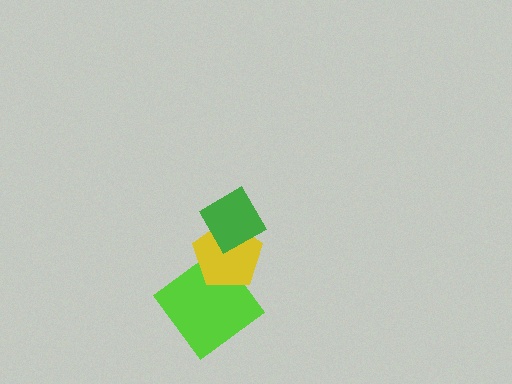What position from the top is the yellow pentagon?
The yellow pentagon is 2nd from the top.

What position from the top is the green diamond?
The green diamond is 1st from the top.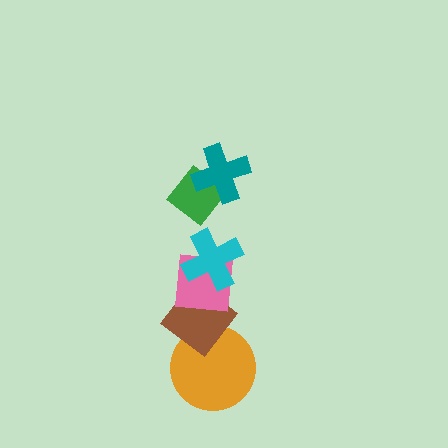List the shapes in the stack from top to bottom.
From top to bottom: the teal cross, the green diamond, the cyan cross, the pink square, the brown diamond, the orange circle.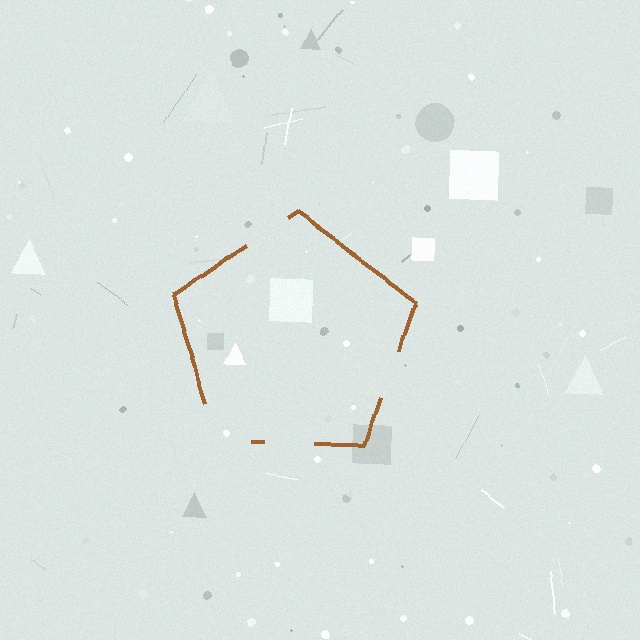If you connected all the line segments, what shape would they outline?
They would outline a pentagon.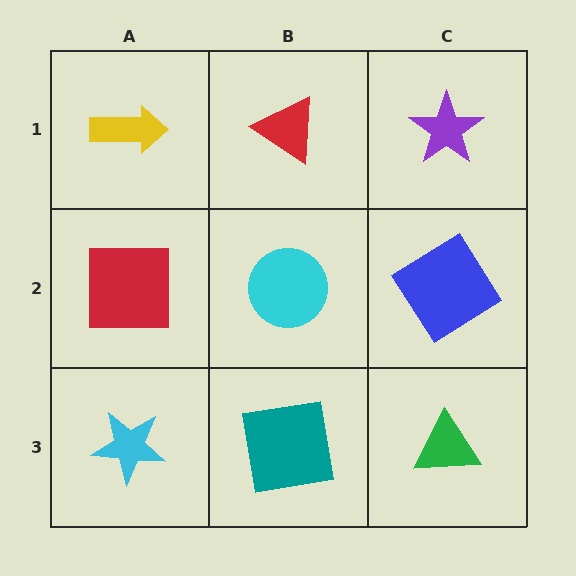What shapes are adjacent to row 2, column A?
A yellow arrow (row 1, column A), a cyan star (row 3, column A), a cyan circle (row 2, column B).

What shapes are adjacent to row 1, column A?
A red square (row 2, column A), a red triangle (row 1, column B).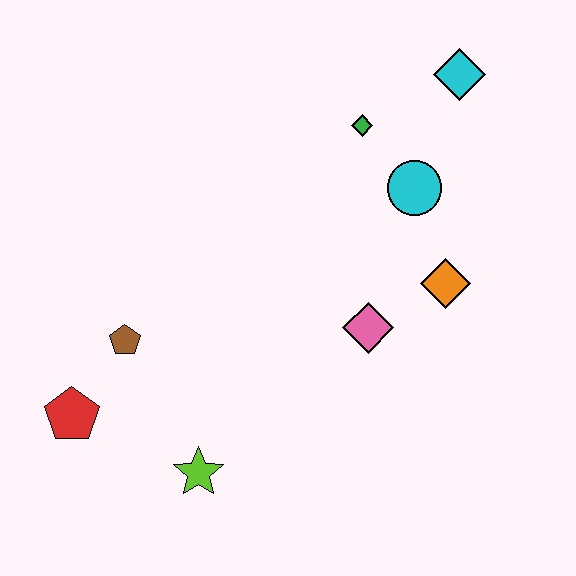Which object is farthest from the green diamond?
The red pentagon is farthest from the green diamond.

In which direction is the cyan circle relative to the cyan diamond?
The cyan circle is below the cyan diamond.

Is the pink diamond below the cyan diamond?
Yes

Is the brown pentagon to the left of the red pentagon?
No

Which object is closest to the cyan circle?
The green diamond is closest to the cyan circle.